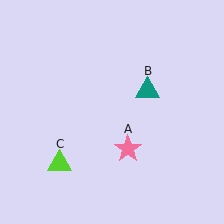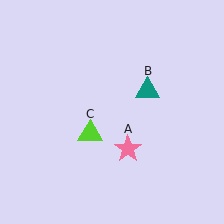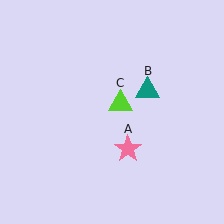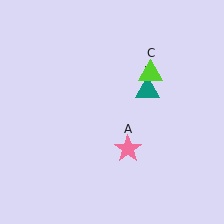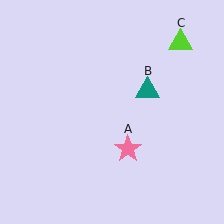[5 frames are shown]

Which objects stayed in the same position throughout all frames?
Pink star (object A) and teal triangle (object B) remained stationary.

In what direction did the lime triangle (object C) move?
The lime triangle (object C) moved up and to the right.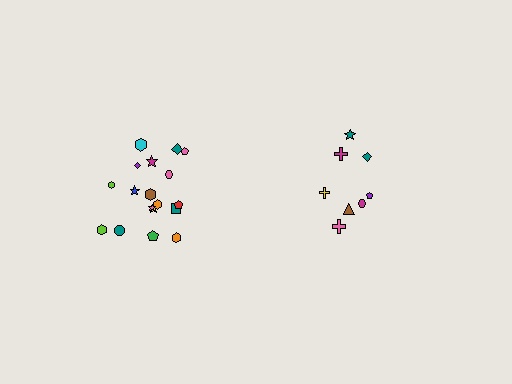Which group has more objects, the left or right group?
The left group.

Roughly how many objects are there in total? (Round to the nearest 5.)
Roughly 25 objects in total.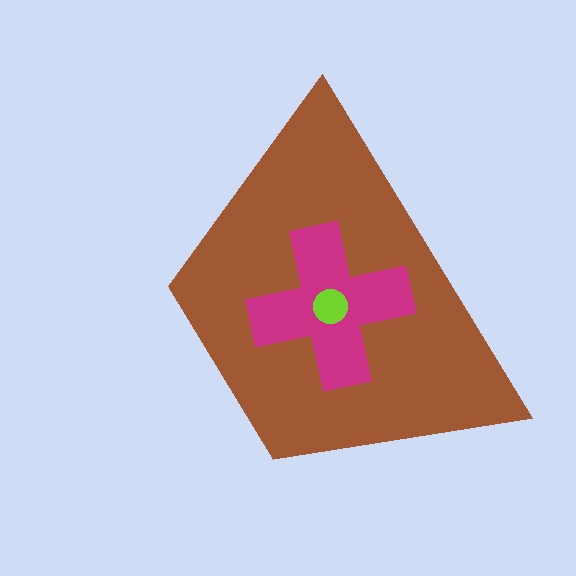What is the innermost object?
The lime circle.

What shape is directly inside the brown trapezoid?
The magenta cross.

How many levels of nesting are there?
3.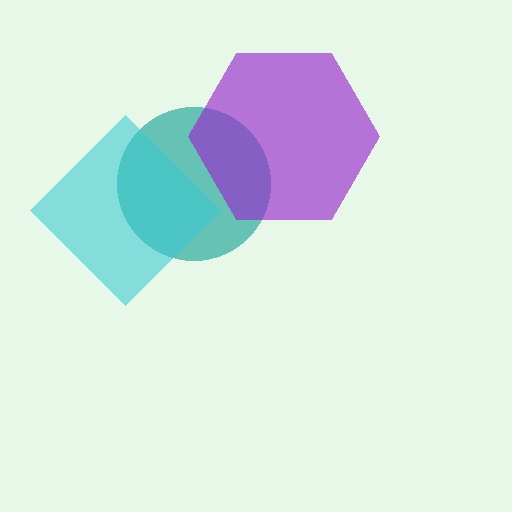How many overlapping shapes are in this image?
There are 3 overlapping shapes in the image.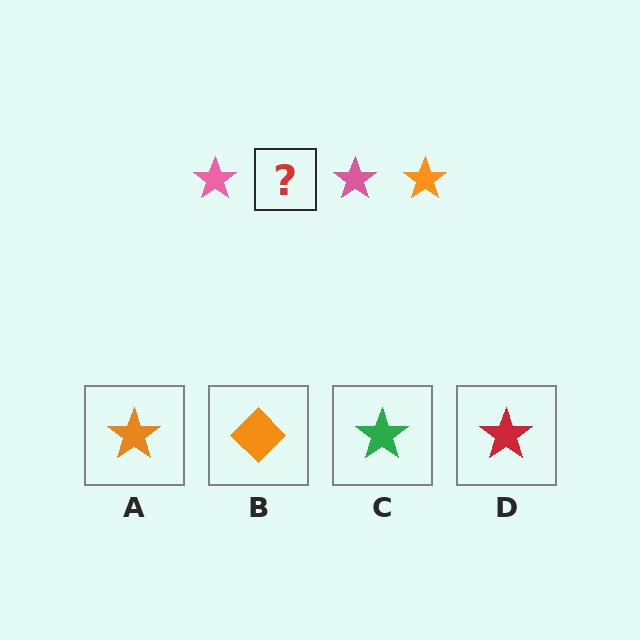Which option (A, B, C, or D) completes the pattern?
A.